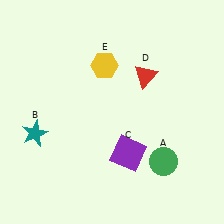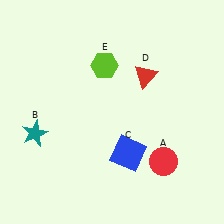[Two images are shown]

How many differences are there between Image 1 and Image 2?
There are 3 differences between the two images.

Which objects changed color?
A changed from green to red. C changed from purple to blue. E changed from yellow to lime.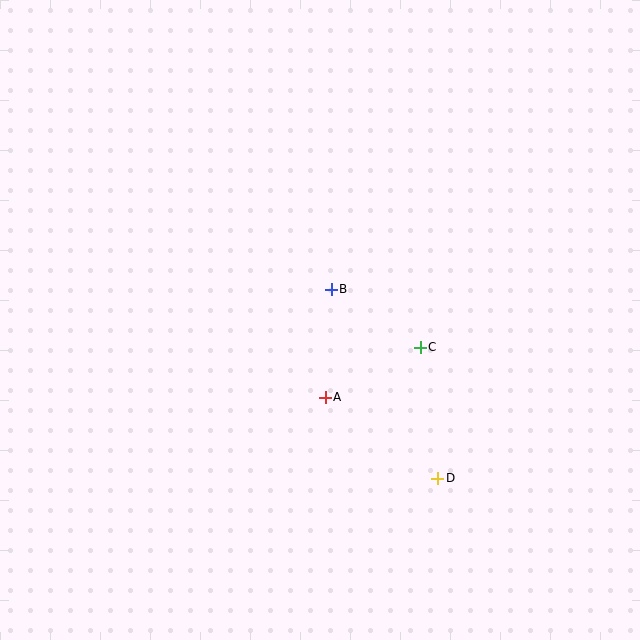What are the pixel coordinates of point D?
Point D is at (438, 478).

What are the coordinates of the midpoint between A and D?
The midpoint between A and D is at (382, 438).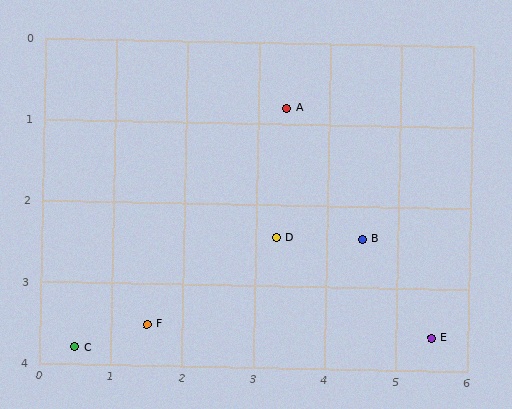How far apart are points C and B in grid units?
Points C and B are about 4.2 grid units apart.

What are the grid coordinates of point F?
Point F is at approximately (1.5, 3.5).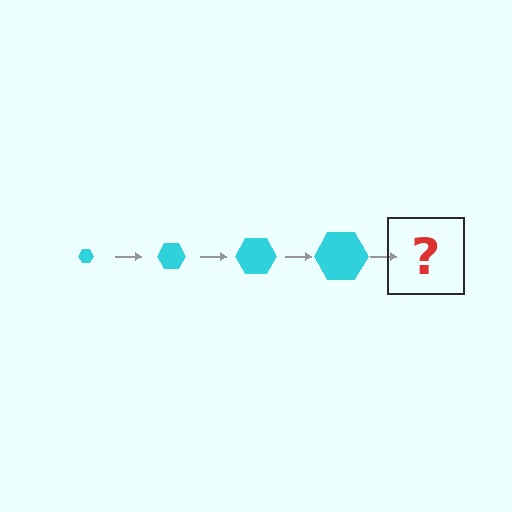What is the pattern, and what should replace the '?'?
The pattern is that the hexagon gets progressively larger each step. The '?' should be a cyan hexagon, larger than the previous one.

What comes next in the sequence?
The next element should be a cyan hexagon, larger than the previous one.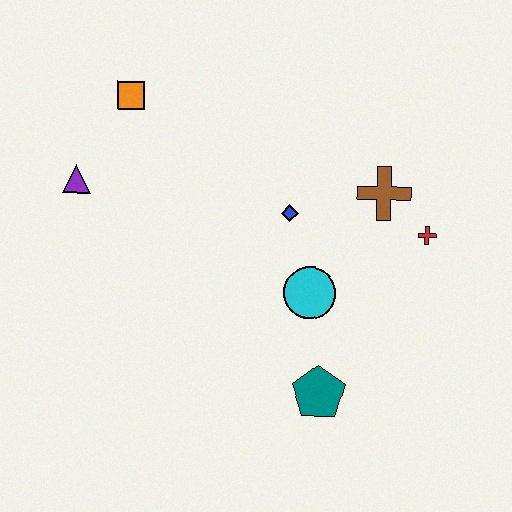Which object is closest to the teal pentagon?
The cyan circle is closest to the teal pentagon.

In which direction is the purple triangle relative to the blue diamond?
The purple triangle is to the left of the blue diamond.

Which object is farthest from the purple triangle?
The red cross is farthest from the purple triangle.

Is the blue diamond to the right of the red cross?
No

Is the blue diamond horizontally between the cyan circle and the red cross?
No